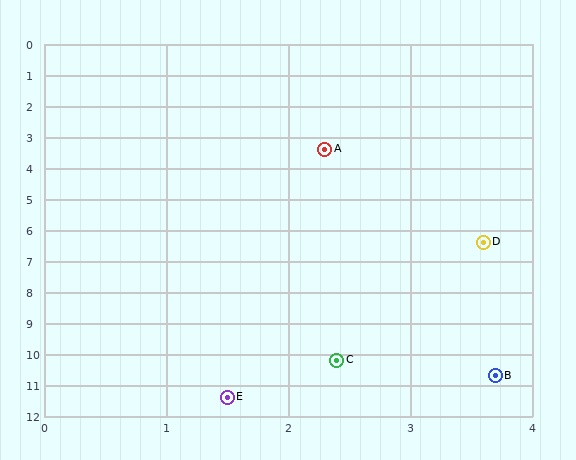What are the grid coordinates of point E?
Point E is at approximately (1.5, 11.4).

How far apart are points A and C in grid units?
Points A and C are about 6.8 grid units apart.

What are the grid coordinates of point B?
Point B is at approximately (3.7, 10.7).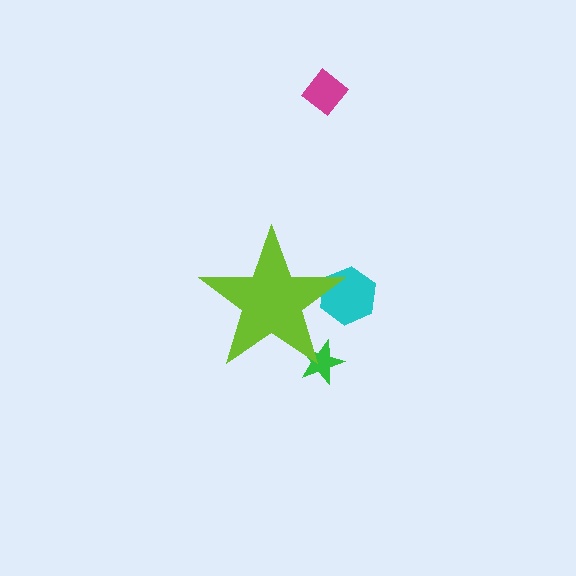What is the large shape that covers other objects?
A lime star.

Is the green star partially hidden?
Yes, the green star is partially hidden behind the lime star.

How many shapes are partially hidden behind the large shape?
2 shapes are partially hidden.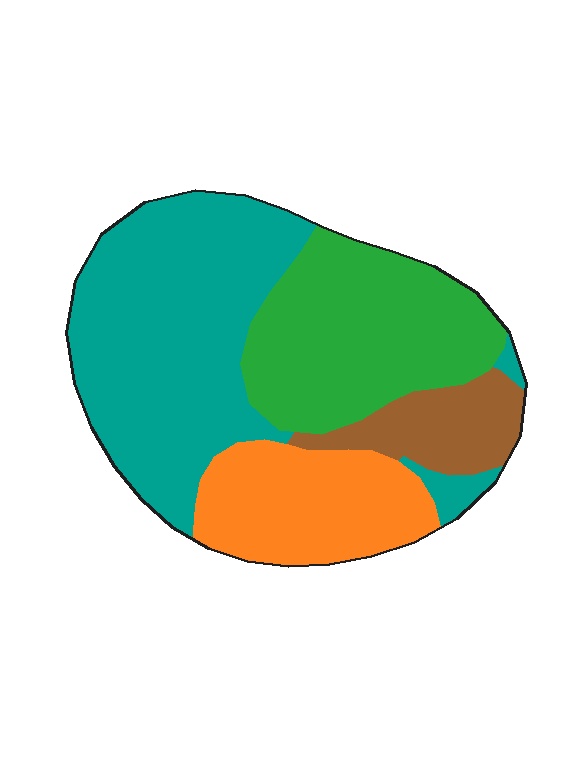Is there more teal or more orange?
Teal.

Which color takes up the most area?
Teal, at roughly 45%.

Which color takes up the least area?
Brown, at roughly 10%.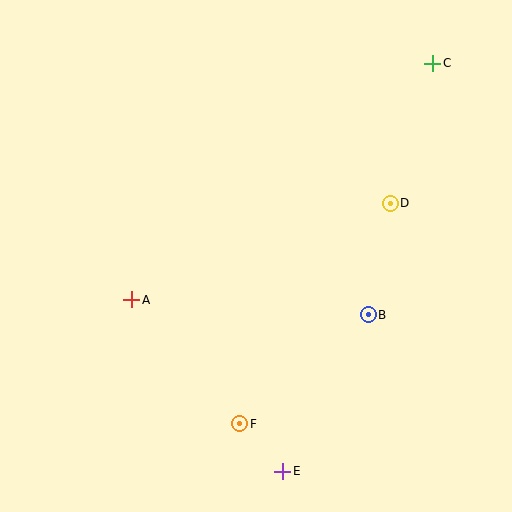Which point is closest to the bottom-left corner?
Point A is closest to the bottom-left corner.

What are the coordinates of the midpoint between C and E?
The midpoint between C and E is at (358, 267).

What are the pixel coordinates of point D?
Point D is at (390, 203).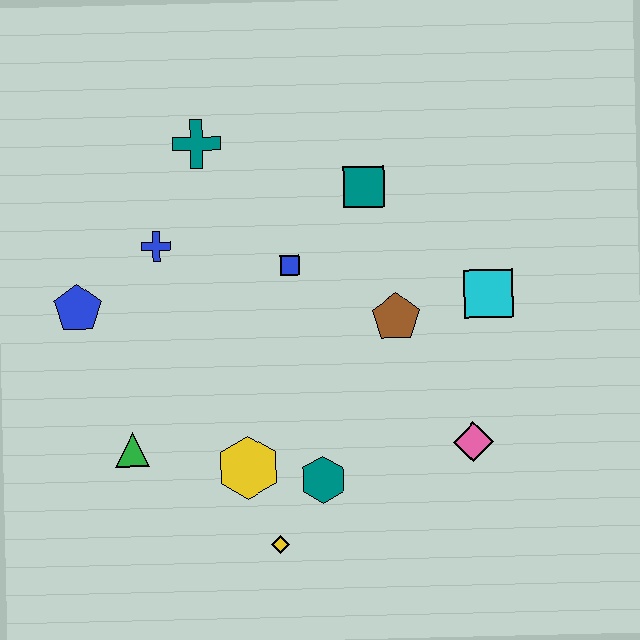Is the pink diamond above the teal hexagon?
Yes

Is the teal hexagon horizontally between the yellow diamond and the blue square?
No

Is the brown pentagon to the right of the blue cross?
Yes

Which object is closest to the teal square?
The blue square is closest to the teal square.